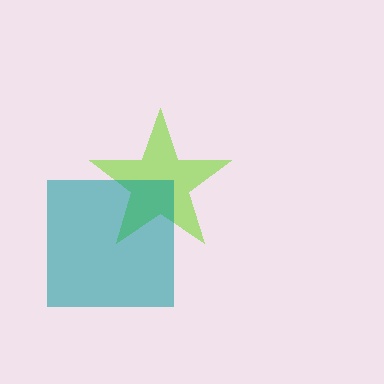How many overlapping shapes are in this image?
There are 2 overlapping shapes in the image.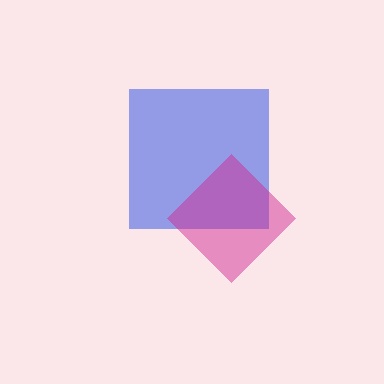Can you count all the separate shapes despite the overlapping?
Yes, there are 2 separate shapes.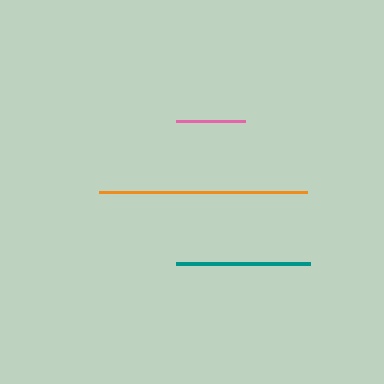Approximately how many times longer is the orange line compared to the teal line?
The orange line is approximately 1.6 times the length of the teal line.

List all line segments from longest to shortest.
From longest to shortest: orange, teal, pink.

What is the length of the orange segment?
The orange segment is approximately 209 pixels long.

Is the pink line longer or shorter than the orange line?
The orange line is longer than the pink line.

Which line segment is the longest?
The orange line is the longest at approximately 209 pixels.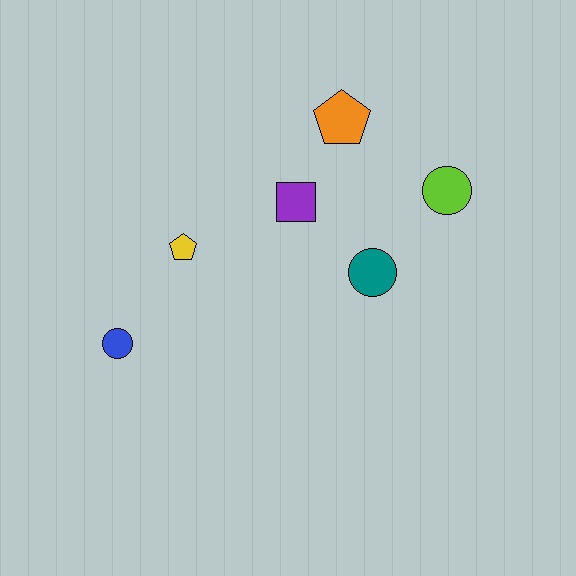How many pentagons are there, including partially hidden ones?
There are 2 pentagons.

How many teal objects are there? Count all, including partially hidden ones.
There is 1 teal object.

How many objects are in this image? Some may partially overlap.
There are 6 objects.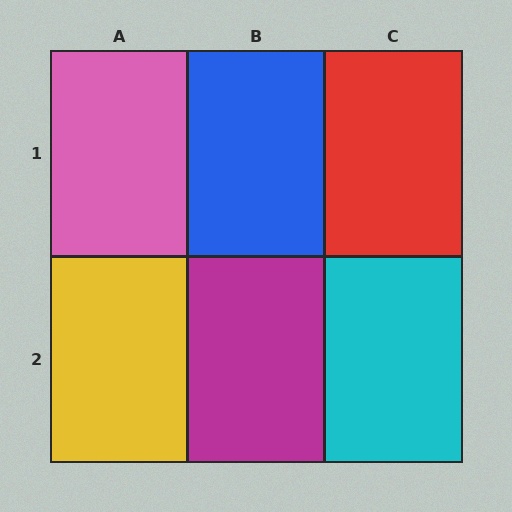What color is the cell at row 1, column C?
Red.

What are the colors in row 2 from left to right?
Yellow, magenta, cyan.